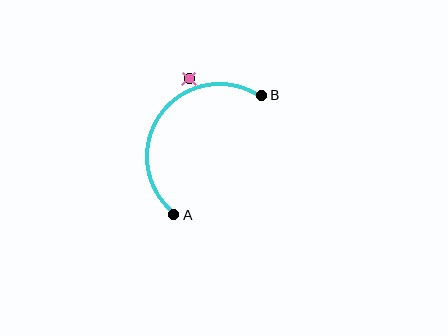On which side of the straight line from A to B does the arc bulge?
The arc bulges above and to the left of the straight line connecting A and B.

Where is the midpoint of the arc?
The arc midpoint is the point on the curve farthest from the straight line joining A and B. It sits above and to the left of that line.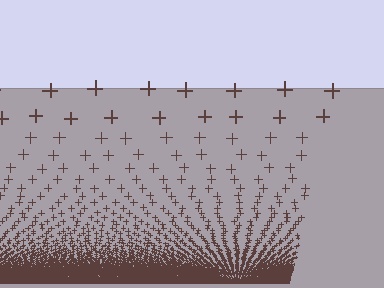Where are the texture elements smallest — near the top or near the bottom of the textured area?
Near the bottom.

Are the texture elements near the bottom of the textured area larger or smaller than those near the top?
Smaller. The gradient is inverted — elements near the bottom are smaller and denser.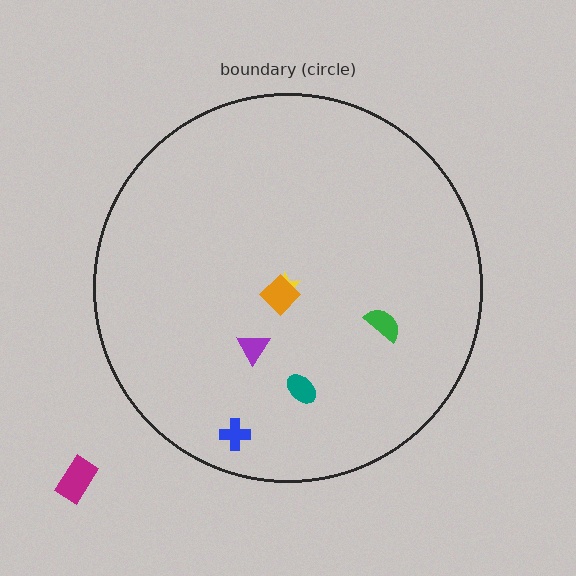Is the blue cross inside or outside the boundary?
Inside.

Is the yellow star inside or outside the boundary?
Inside.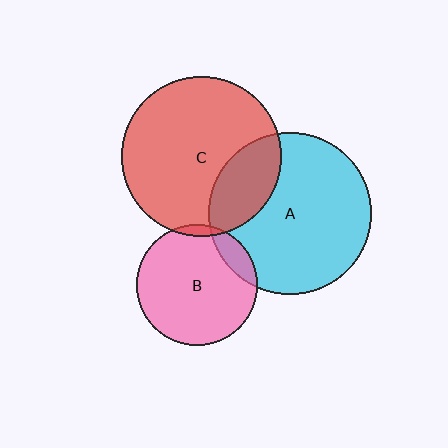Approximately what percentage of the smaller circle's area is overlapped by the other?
Approximately 10%.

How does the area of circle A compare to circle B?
Approximately 1.8 times.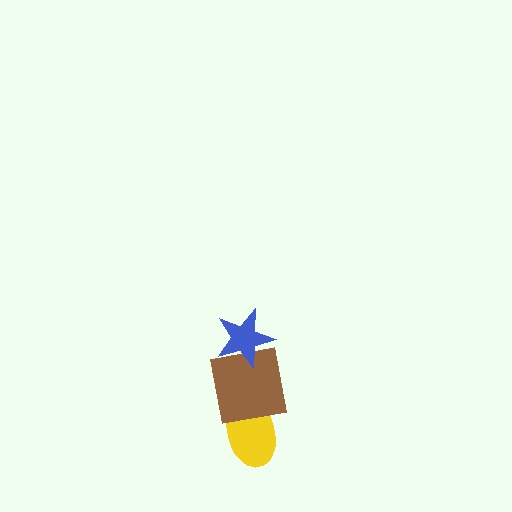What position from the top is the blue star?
The blue star is 1st from the top.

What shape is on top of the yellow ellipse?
The brown square is on top of the yellow ellipse.